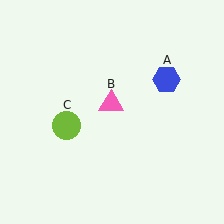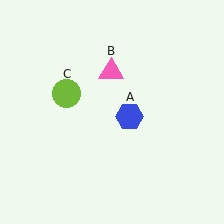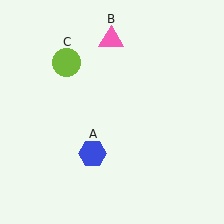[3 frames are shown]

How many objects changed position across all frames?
3 objects changed position: blue hexagon (object A), pink triangle (object B), lime circle (object C).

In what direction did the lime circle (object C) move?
The lime circle (object C) moved up.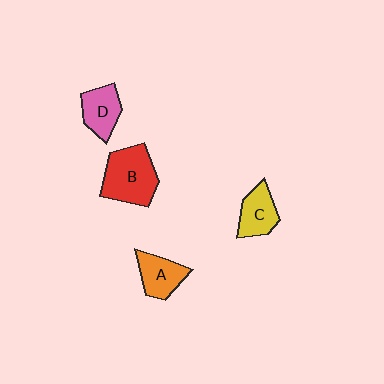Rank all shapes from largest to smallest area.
From largest to smallest: B (red), D (pink), A (orange), C (yellow).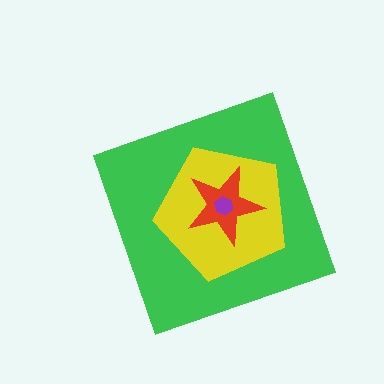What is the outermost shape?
The green diamond.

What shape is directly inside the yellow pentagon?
The red star.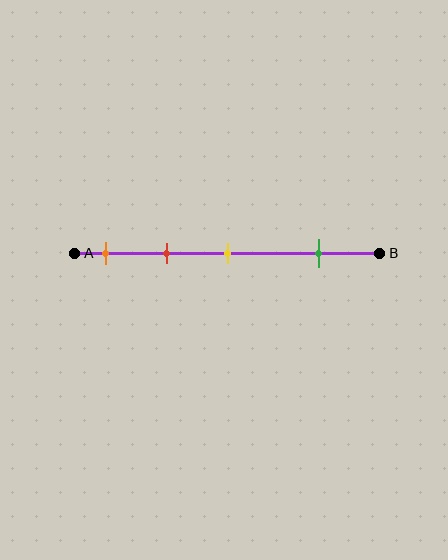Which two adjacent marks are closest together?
The orange and red marks are the closest adjacent pair.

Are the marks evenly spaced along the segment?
No, the marks are not evenly spaced.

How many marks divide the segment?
There are 4 marks dividing the segment.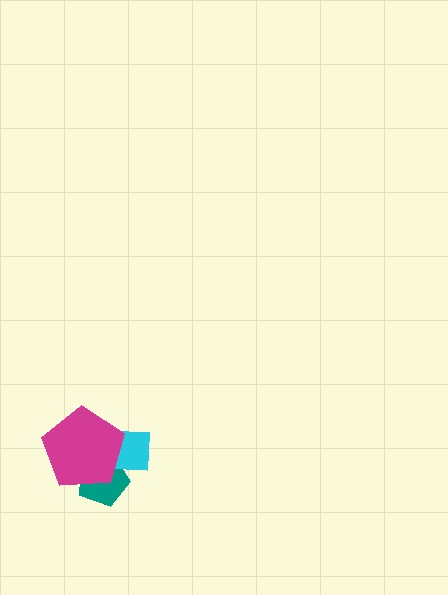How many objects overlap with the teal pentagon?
2 objects overlap with the teal pentagon.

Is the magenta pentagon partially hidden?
No, no other shape covers it.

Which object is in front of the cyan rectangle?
The magenta pentagon is in front of the cyan rectangle.